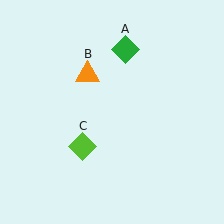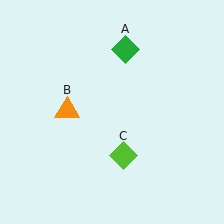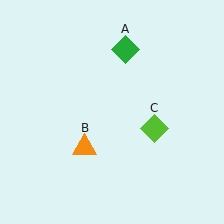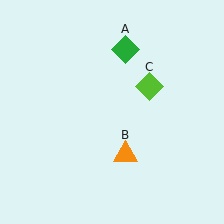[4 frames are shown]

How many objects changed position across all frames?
2 objects changed position: orange triangle (object B), lime diamond (object C).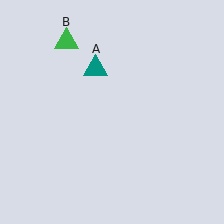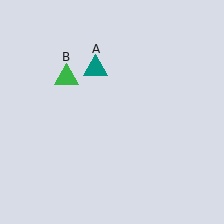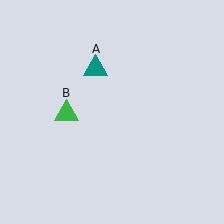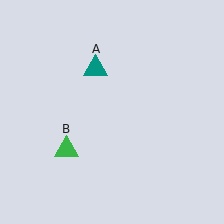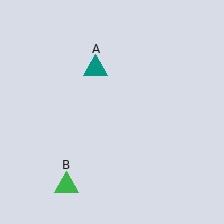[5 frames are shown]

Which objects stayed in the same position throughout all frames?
Teal triangle (object A) remained stationary.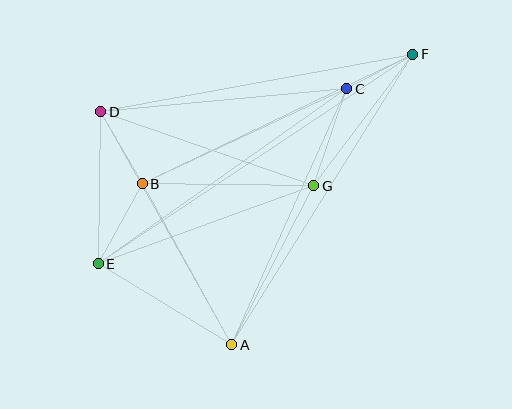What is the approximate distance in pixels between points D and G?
The distance between D and G is approximately 225 pixels.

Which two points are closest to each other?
Points C and F are closest to each other.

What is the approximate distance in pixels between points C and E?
The distance between C and E is approximately 304 pixels.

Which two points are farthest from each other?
Points E and F are farthest from each other.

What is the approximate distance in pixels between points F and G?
The distance between F and G is approximately 165 pixels.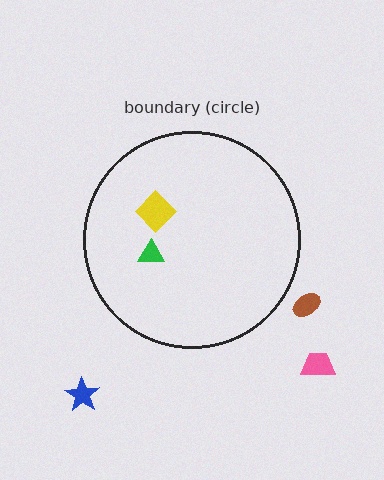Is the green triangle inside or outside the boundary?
Inside.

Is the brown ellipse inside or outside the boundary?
Outside.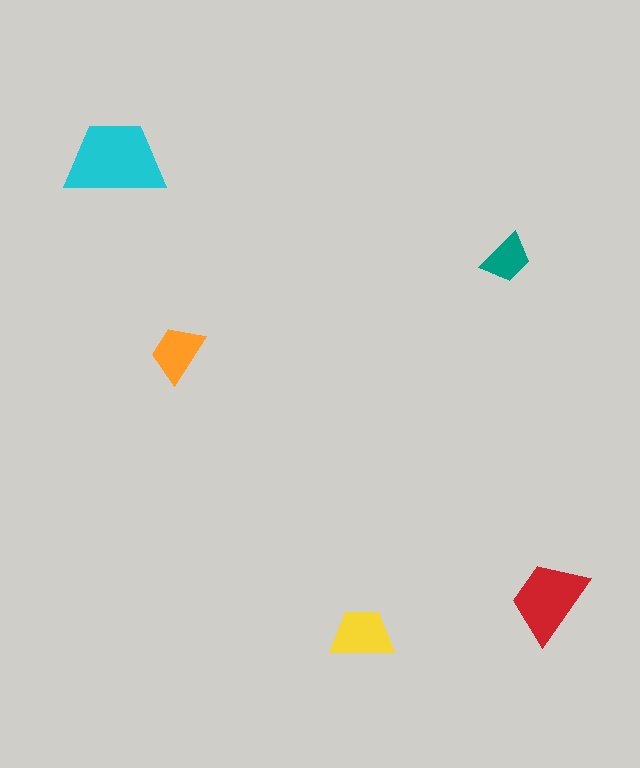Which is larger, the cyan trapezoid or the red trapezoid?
The cyan one.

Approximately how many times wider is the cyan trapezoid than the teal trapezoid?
About 2 times wider.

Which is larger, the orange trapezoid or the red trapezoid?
The red one.